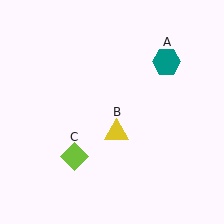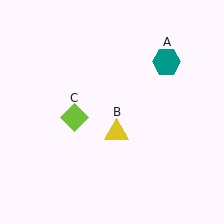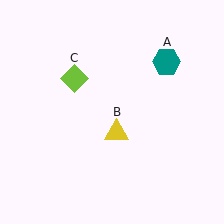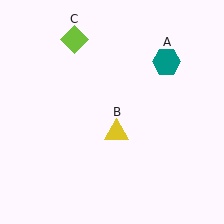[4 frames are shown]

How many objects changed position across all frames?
1 object changed position: lime diamond (object C).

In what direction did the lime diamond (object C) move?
The lime diamond (object C) moved up.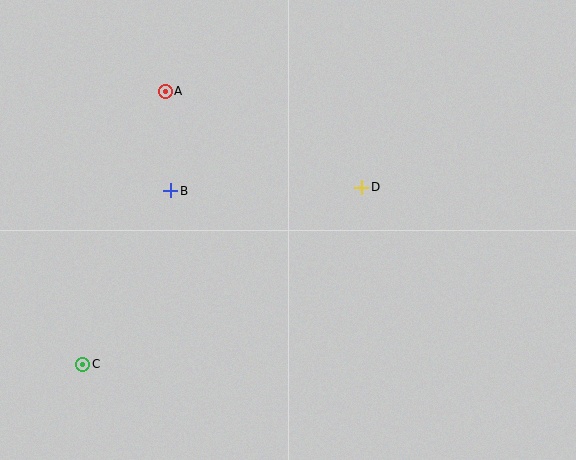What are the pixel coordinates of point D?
Point D is at (362, 187).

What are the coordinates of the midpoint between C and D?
The midpoint between C and D is at (222, 276).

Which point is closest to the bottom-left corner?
Point C is closest to the bottom-left corner.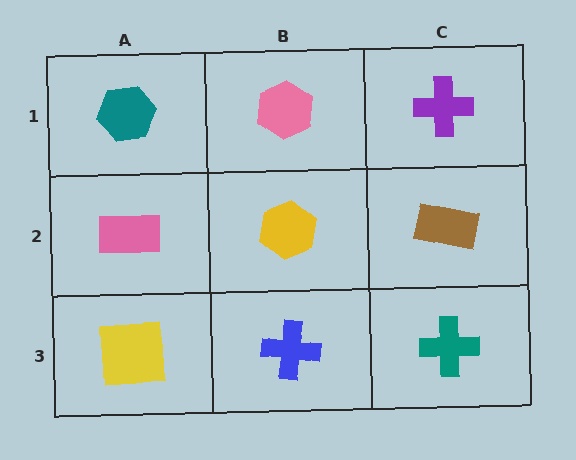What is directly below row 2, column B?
A blue cross.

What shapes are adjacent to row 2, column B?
A pink hexagon (row 1, column B), a blue cross (row 3, column B), a pink rectangle (row 2, column A), a brown rectangle (row 2, column C).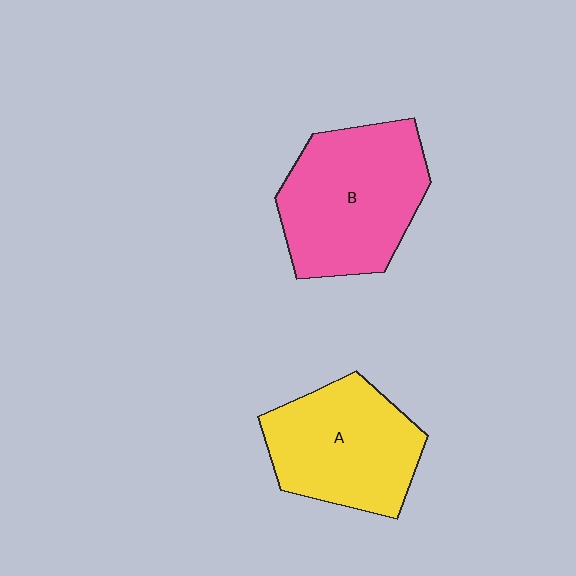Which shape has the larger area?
Shape B (pink).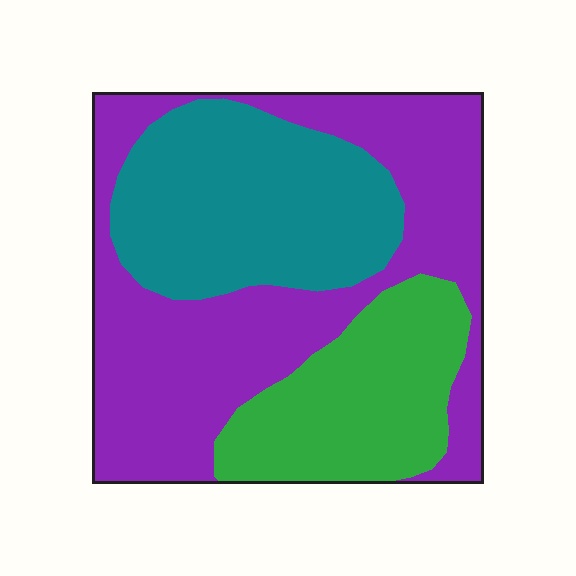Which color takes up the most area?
Purple, at roughly 50%.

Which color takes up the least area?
Green, at roughly 20%.